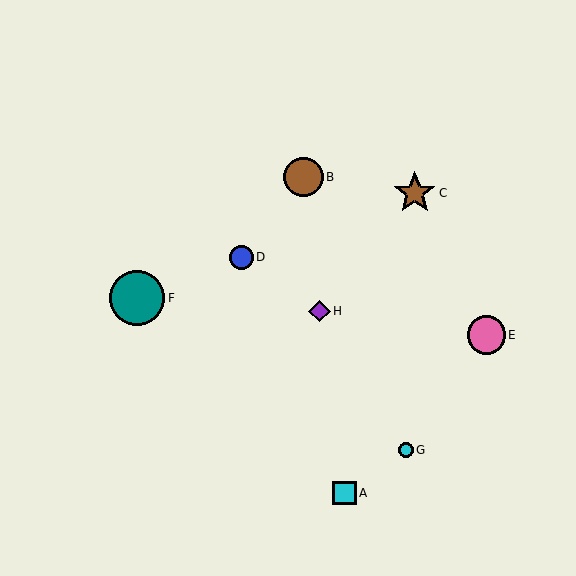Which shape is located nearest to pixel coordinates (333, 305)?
The purple diamond (labeled H) at (319, 311) is nearest to that location.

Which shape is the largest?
The teal circle (labeled F) is the largest.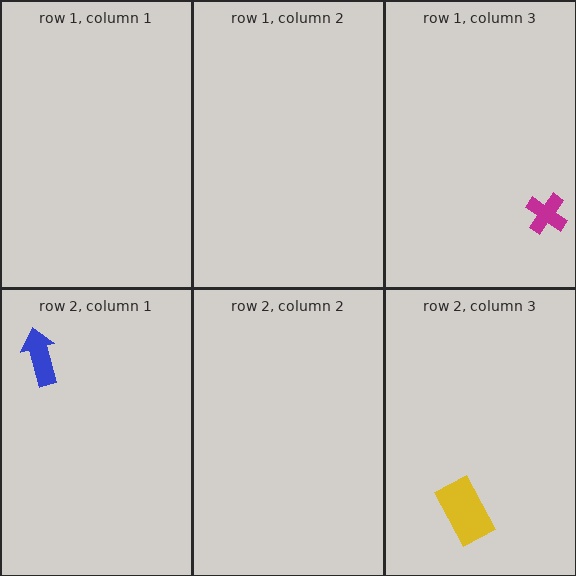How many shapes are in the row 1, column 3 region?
1.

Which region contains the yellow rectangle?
The row 2, column 3 region.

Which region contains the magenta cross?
The row 1, column 3 region.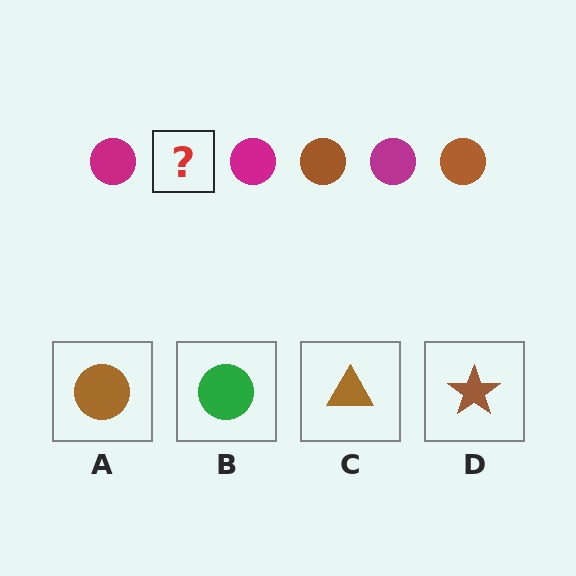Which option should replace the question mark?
Option A.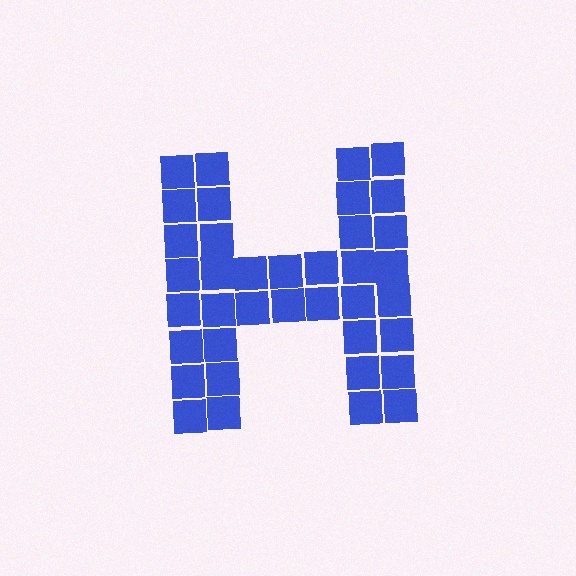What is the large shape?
The large shape is the letter H.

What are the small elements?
The small elements are squares.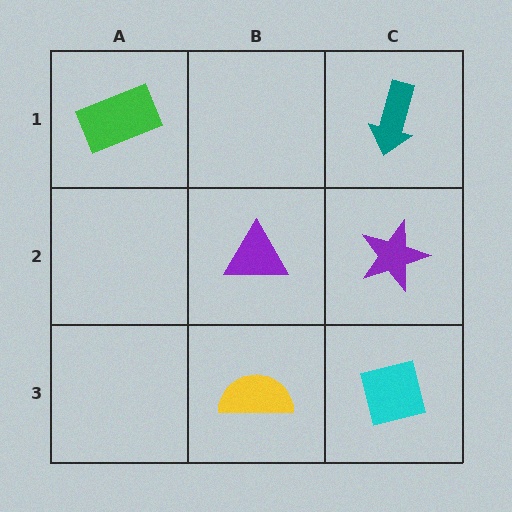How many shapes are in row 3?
2 shapes.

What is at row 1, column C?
A teal arrow.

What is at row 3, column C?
A cyan square.